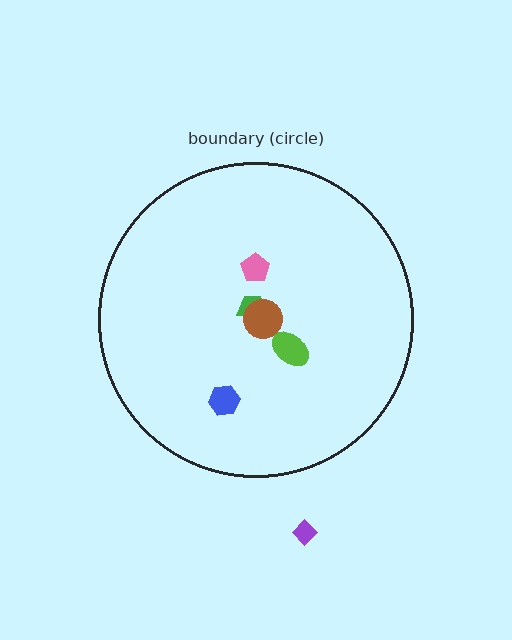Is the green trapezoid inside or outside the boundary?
Inside.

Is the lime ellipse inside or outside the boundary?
Inside.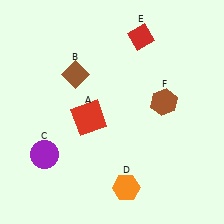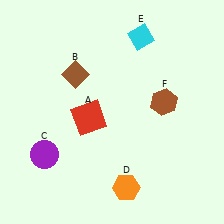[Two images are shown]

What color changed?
The diamond (E) changed from red in Image 1 to cyan in Image 2.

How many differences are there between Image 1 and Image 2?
There is 1 difference between the two images.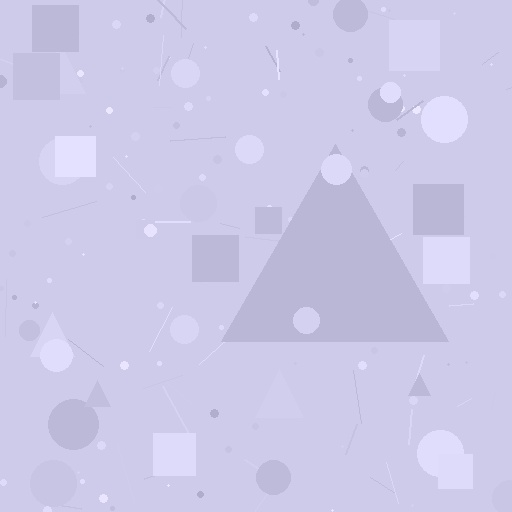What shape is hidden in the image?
A triangle is hidden in the image.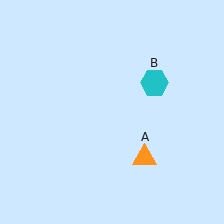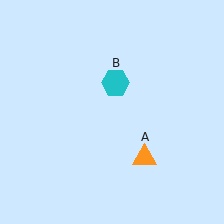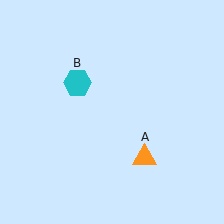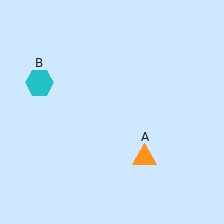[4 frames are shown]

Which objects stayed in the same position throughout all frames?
Orange triangle (object A) remained stationary.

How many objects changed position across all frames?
1 object changed position: cyan hexagon (object B).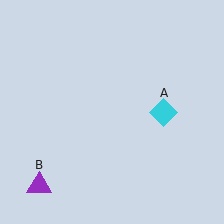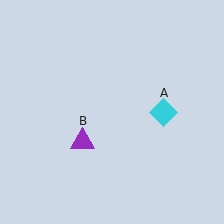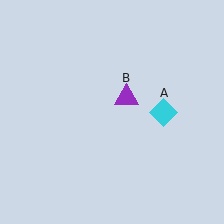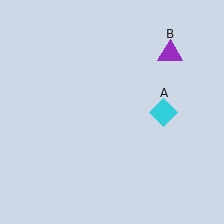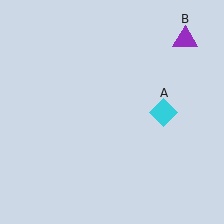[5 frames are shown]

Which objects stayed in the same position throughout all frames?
Cyan diamond (object A) remained stationary.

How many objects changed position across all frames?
1 object changed position: purple triangle (object B).